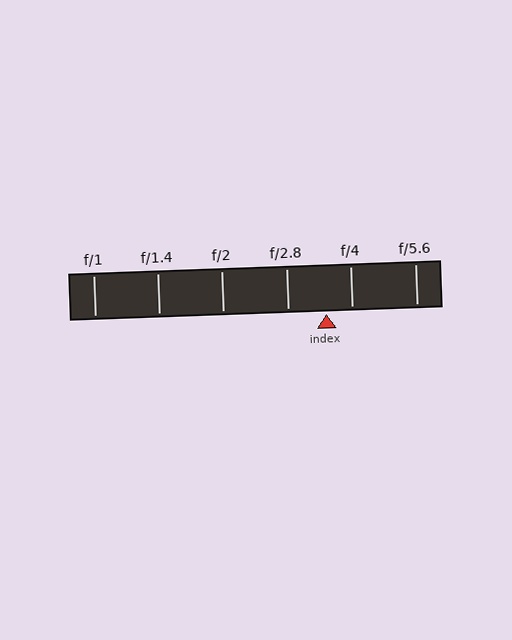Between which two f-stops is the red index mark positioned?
The index mark is between f/2.8 and f/4.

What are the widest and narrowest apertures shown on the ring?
The widest aperture shown is f/1 and the narrowest is f/5.6.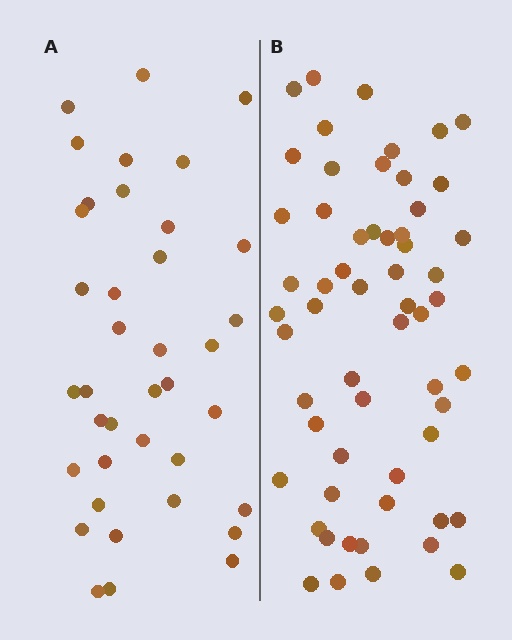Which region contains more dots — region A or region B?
Region B (the right region) has more dots.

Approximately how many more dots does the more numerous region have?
Region B has approximately 20 more dots than region A.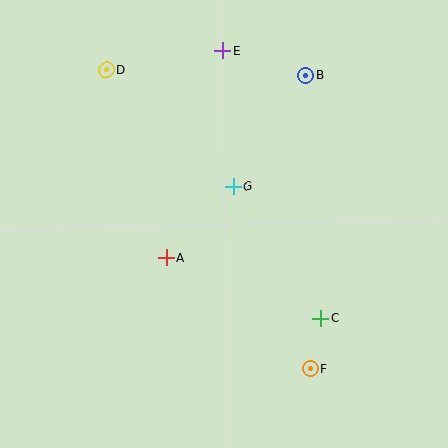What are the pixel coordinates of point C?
Point C is at (321, 318).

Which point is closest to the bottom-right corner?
Point F is closest to the bottom-right corner.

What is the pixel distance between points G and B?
The distance between G and B is 132 pixels.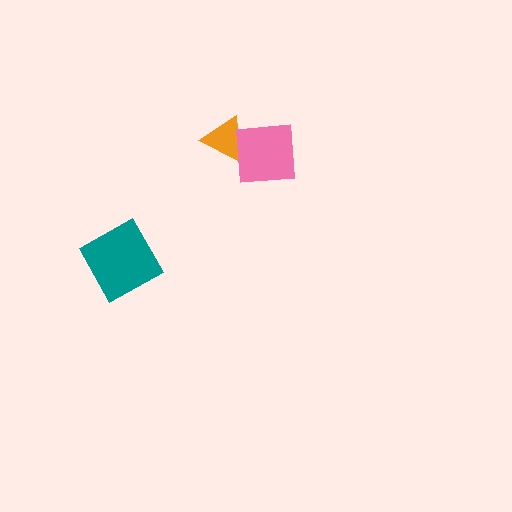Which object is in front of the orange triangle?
The pink square is in front of the orange triangle.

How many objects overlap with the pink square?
1 object overlaps with the pink square.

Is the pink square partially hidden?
No, no other shape covers it.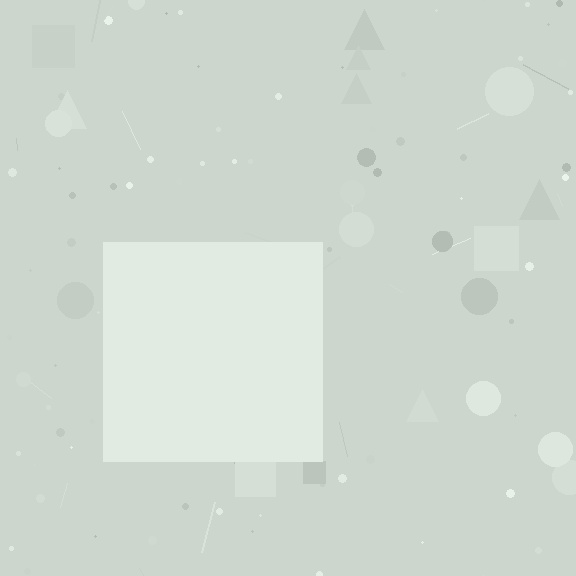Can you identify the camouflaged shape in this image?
The camouflaged shape is a square.